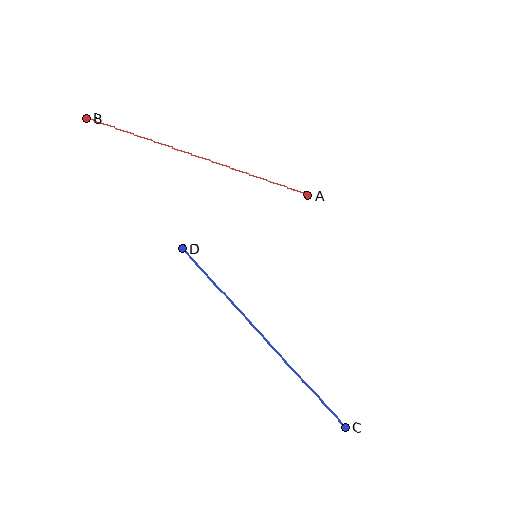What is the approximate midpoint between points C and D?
The midpoint is at approximately (264, 338) pixels.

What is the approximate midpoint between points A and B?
The midpoint is at approximately (197, 157) pixels.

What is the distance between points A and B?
The distance is approximately 235 pixels.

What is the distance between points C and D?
The distance is approximately 242 pixels.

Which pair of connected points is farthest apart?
Points C and D are farthest apart.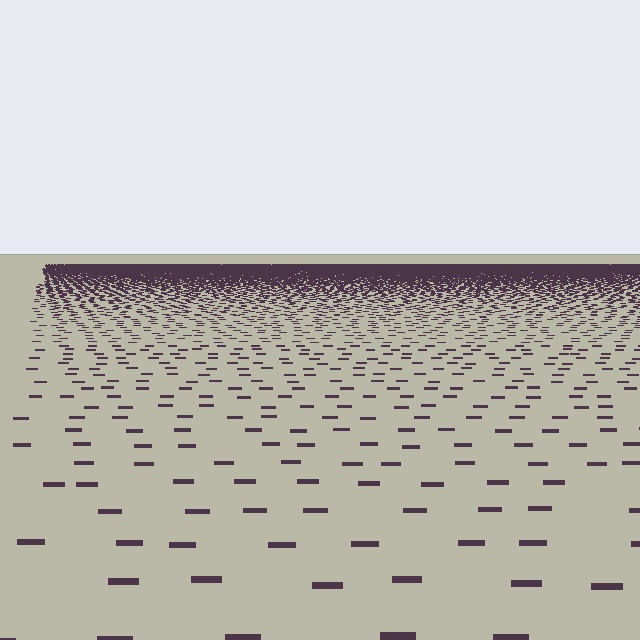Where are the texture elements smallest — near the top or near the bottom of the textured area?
Near the top.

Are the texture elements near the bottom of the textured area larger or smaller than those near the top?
Larger. Near the bottom, elements are closer to the viewer and appear at a bigger on-screen size.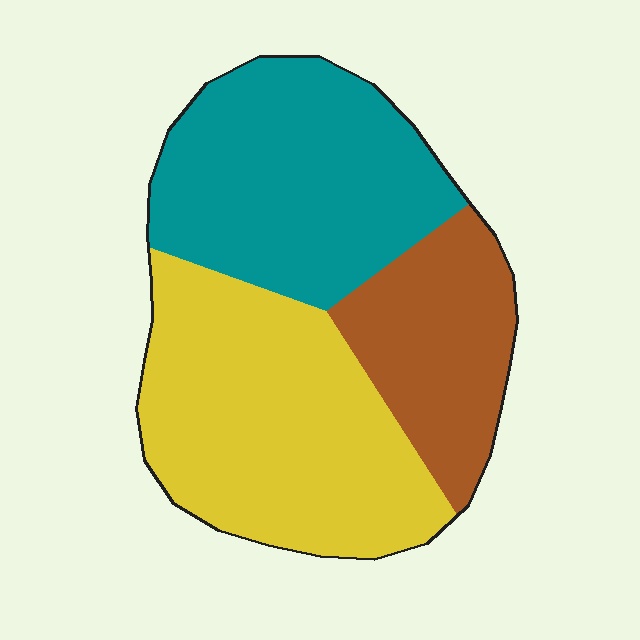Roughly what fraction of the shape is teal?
Teal covers 36% of the shape.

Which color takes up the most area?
Yellow, at roughly 40%.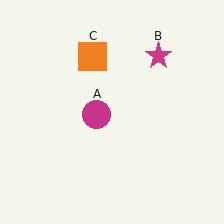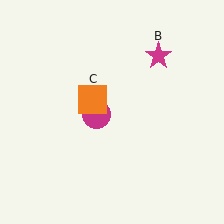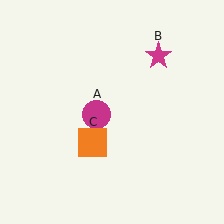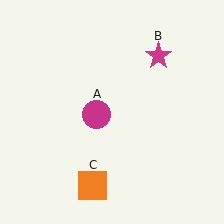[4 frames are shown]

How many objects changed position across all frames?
1 object changed position: orange square (object C).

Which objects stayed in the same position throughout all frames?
Magenta circle (object A) and magenta star (object B) remained stationary.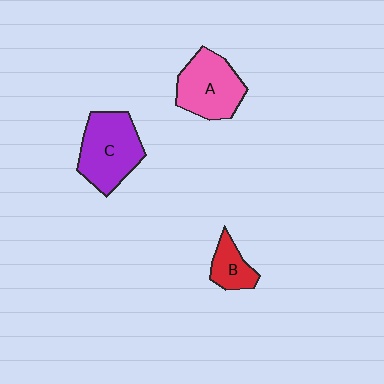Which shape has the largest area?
Shape C (purple).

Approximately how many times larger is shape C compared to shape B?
Approximately 2.3 times.